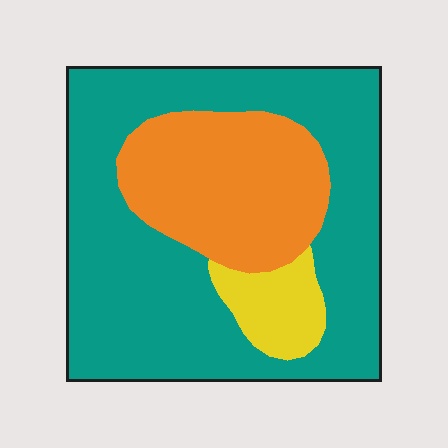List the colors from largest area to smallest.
From largest to smallest: teal, orange, yellow.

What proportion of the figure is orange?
Orange takes up about one quarter (1/4) of the figure.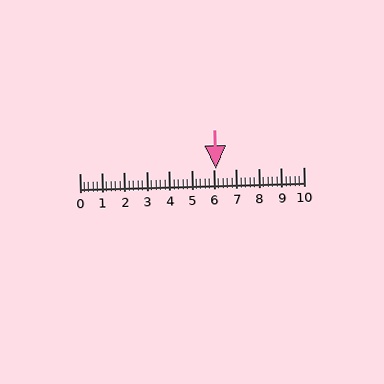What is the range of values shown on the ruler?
The ruler shows values from 0 to 10.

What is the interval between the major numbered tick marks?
The major tick marks are spaced 1 units apart.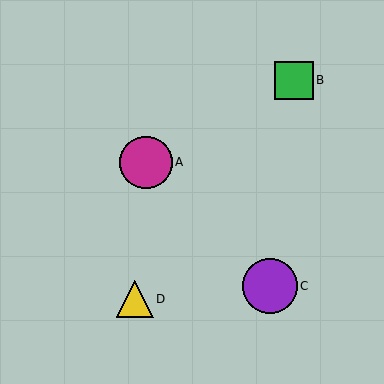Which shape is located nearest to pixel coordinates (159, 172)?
The magenta circle (labeled A) at (146, 162) is nearest to that location.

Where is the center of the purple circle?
The center of the purple circle is at (270, 286).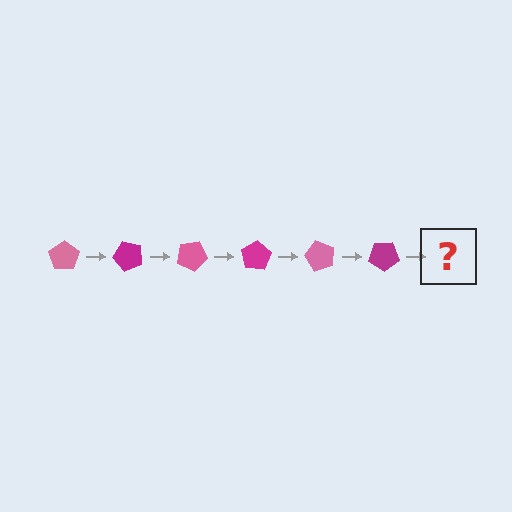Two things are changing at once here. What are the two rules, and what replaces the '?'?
The two rules are that it rotates 50 degrees each step and the color cycles through pink and magenta. The '?' should be a pink pentagon, rotated 300 degrees from the start.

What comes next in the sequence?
The next element should be a pink pentagon, rotated 300 degrees from the start.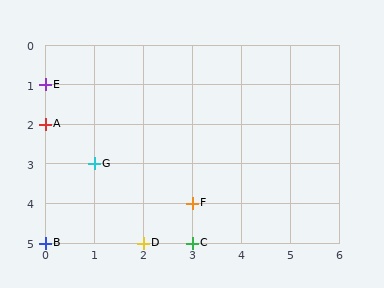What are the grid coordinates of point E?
Point E is at grid coordinates (0, 1).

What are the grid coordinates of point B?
Point B is at grid coordinates (0, 5).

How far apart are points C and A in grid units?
Points C and A are 3 columns and 3 rows apart (about 4.2 grid units diagonally).